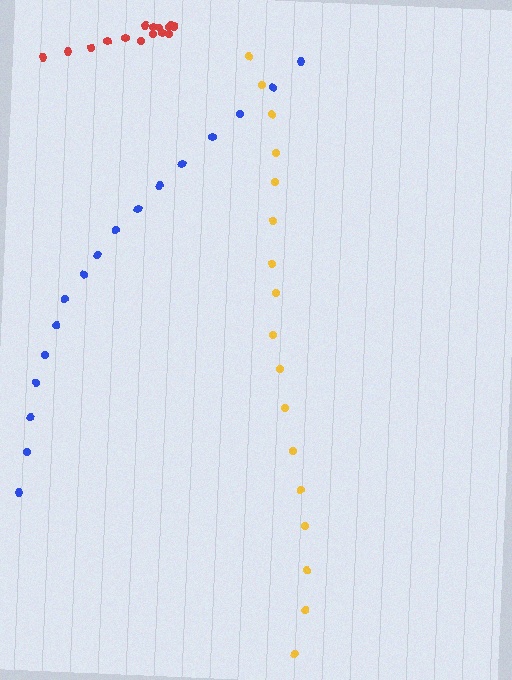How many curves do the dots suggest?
There are 3 distinct paths.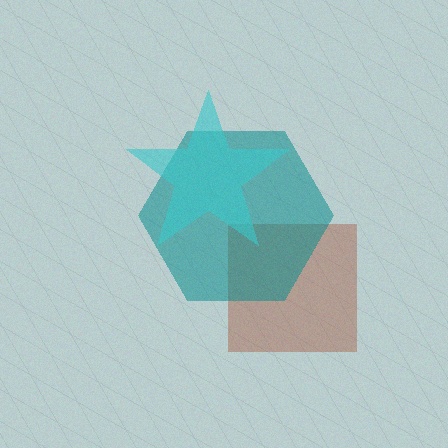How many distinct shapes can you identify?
There are 3 distinct shapes: a brown square, a teal hexagon, a cyan star.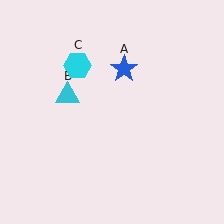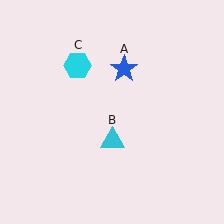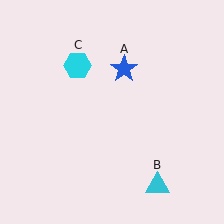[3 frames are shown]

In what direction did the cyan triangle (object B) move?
The cyan triangle (object B) moved down and to the right.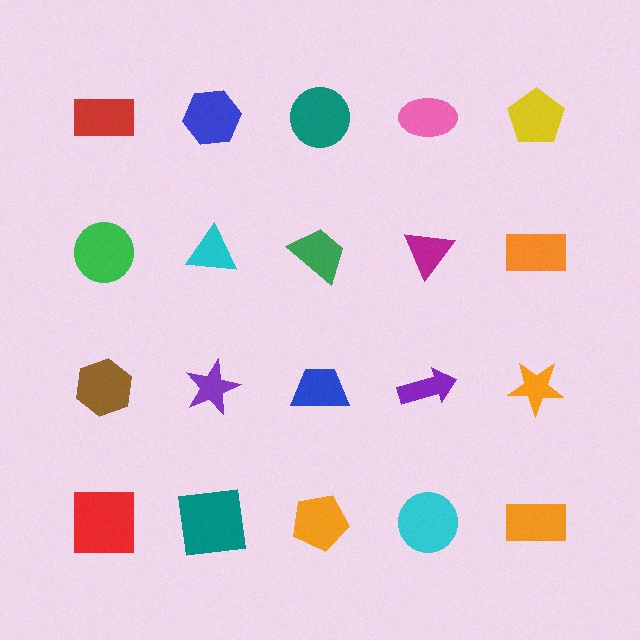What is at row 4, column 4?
A cyan circle.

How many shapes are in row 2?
5 shapes.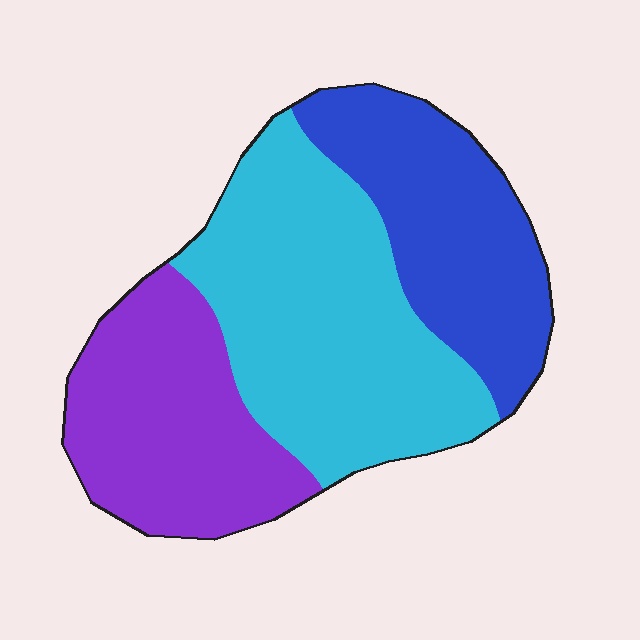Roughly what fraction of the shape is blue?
Blue takes up about one quarter (1/4) of the shape.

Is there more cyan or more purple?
Cyan.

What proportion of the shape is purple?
Purple covers roughly 30% of the shape.